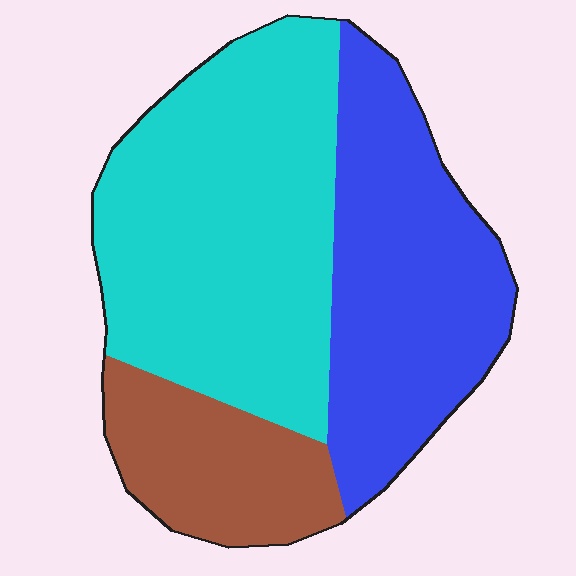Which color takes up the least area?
Brown, at roughly 20%.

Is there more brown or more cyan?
Cyan.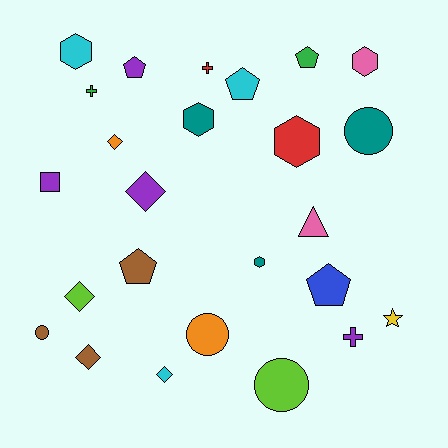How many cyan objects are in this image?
There are 3 cyan objects.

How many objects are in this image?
There are 25 objects.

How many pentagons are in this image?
There are 5 pentagons.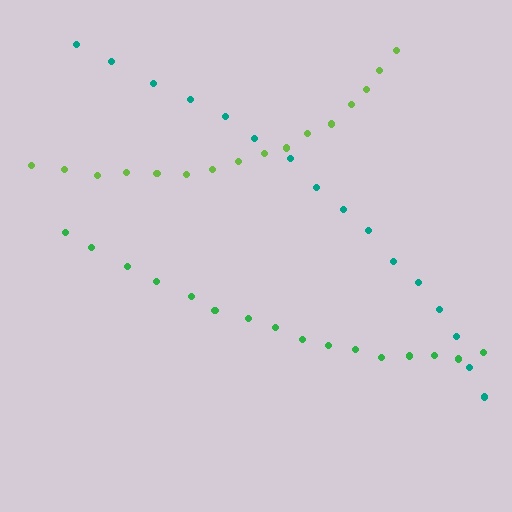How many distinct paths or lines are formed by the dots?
There are 3 distinct paths.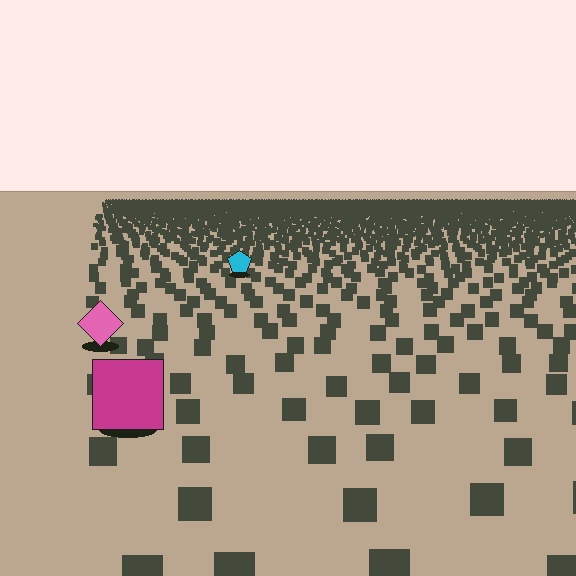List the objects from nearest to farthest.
From nearest to farthest: the magenta square, the pink diamond, the cyan pentagon.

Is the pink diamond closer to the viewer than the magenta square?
No. The magenta square is closer — you can tell from the texture gradient: the ground texture is coarser near it.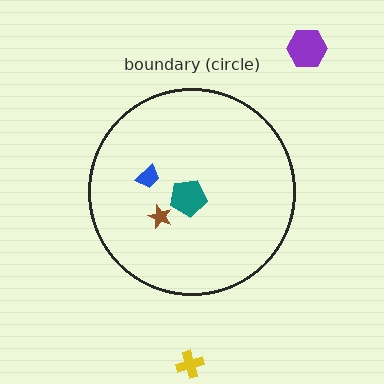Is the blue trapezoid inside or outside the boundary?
Inside.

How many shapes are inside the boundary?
3 inside, 2 outside.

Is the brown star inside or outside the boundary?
Inside.